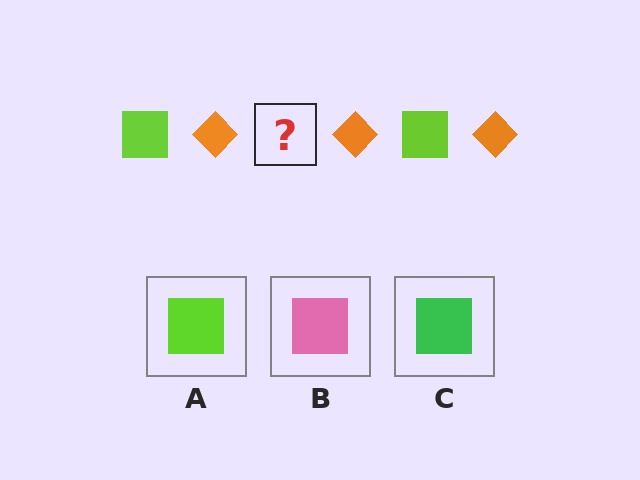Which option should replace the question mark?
Option A.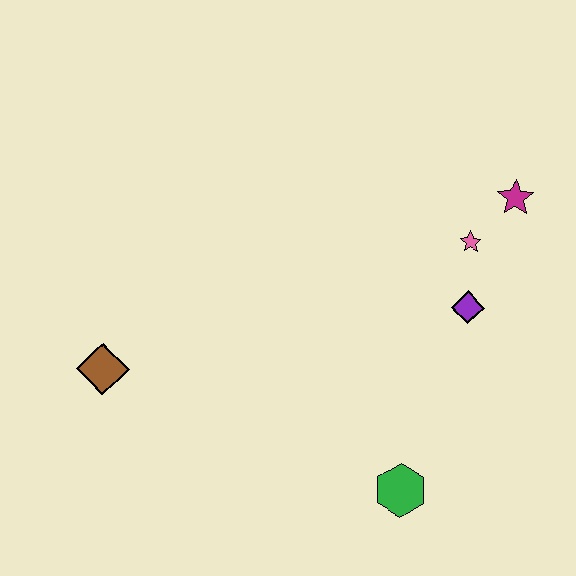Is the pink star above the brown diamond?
Yes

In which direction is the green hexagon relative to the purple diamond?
The green hexagon is below the purple diamond.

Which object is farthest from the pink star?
The brown diamond is farthest from the pink star.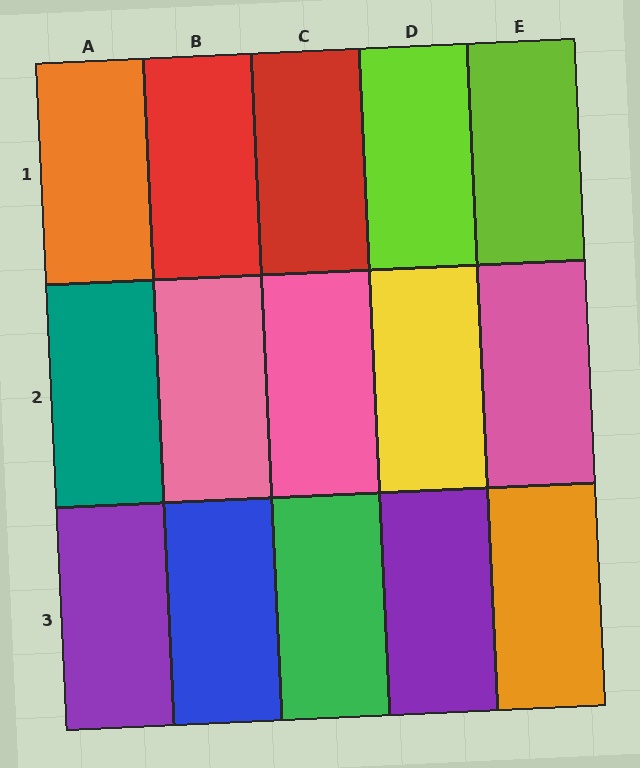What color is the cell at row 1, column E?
Lime.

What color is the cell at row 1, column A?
Orange.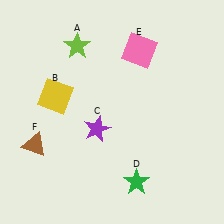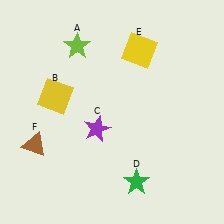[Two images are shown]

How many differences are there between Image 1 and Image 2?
There is 1 difference between the two images.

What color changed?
The square (E) changed from pink in Image 1 to yellow in Image 2.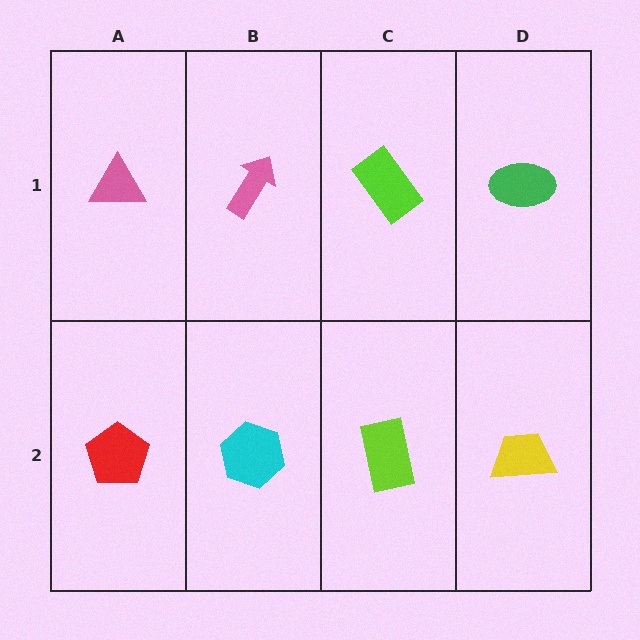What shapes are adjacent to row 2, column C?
A lime rectangle (row 1, column C), a cyan hexagon (row 2, column B), a yellow trapezoid (row 2, column D).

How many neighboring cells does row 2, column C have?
3.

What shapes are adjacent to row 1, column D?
A yellow trapezoid (row 2, column D), a lime rectangle (row 1, column C).